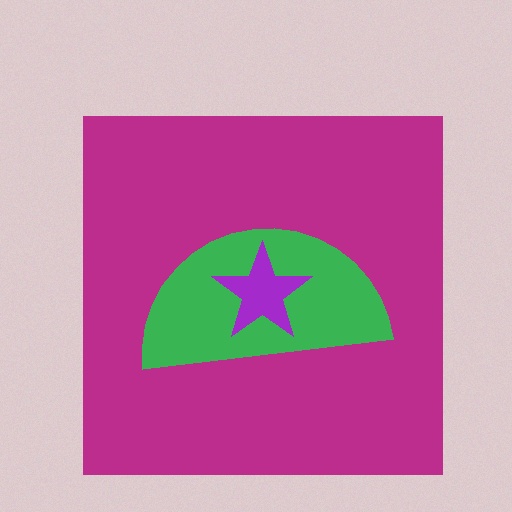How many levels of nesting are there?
3.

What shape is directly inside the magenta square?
The green semicircle.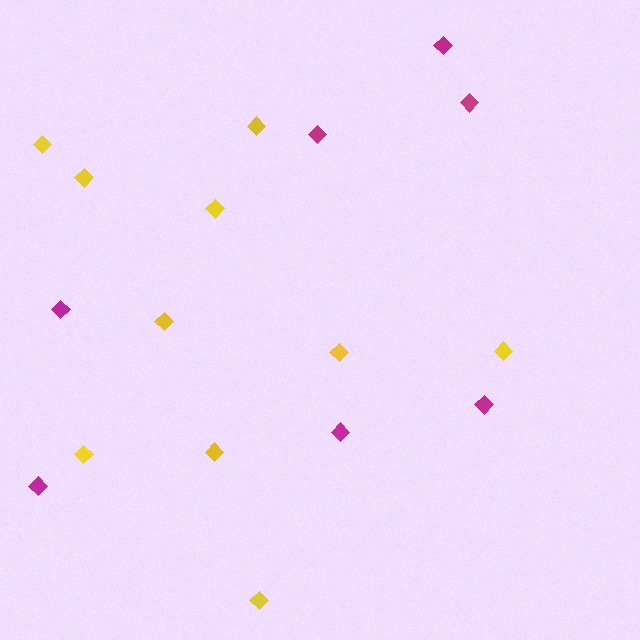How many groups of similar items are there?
There are 2 groups: one group of yellow diamonds (10) and one group of magenta diamonds (7).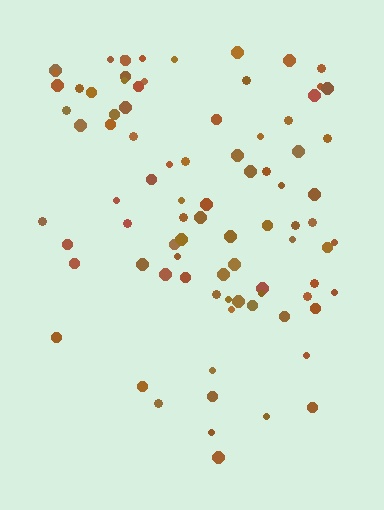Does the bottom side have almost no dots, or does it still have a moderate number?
Still a moderate number, just noticeably fewer than the top.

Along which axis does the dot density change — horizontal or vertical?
Vertical.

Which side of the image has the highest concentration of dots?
The top.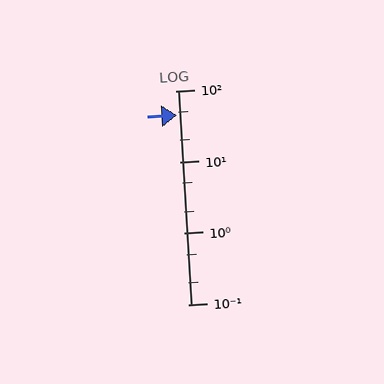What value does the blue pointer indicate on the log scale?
The pointer indicates approximately 46.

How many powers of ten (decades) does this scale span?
The scale spans 3 decades, from 0.1 to 100.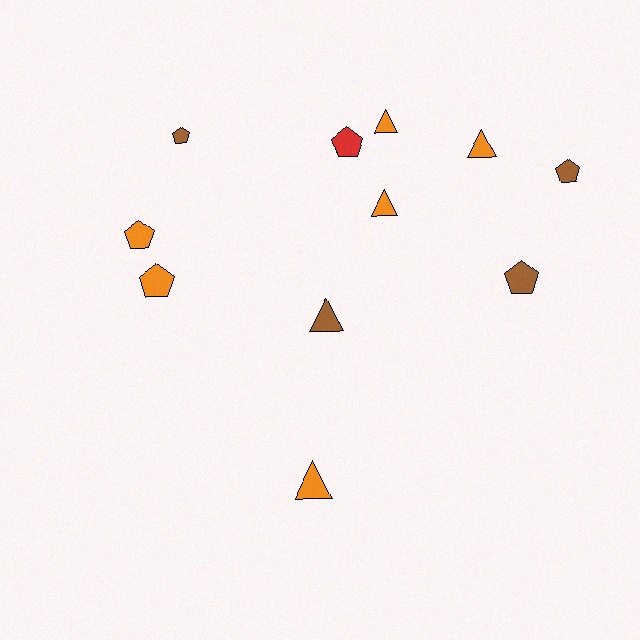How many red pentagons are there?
There is 1 red pentagon.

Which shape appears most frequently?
Pentagon, with 6 objects.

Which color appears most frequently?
Orange, with 6 objects.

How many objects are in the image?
There are 11 objects.